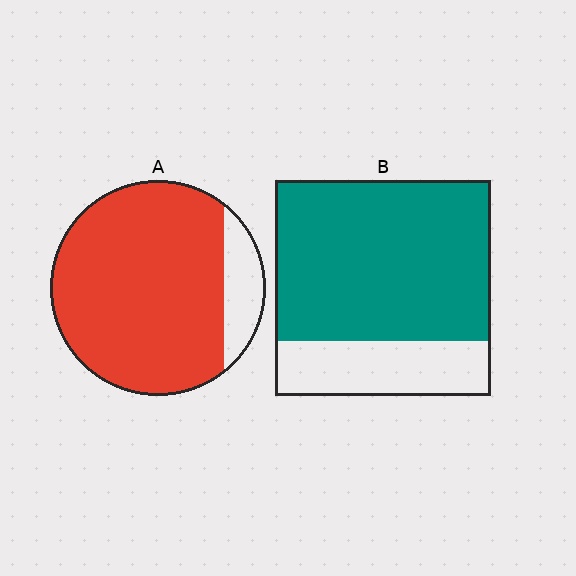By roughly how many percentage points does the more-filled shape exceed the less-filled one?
By roughly 10 percentage points (A over B).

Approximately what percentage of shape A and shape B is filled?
A is approximately 85% and B is approximately 75%.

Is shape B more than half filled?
Yes.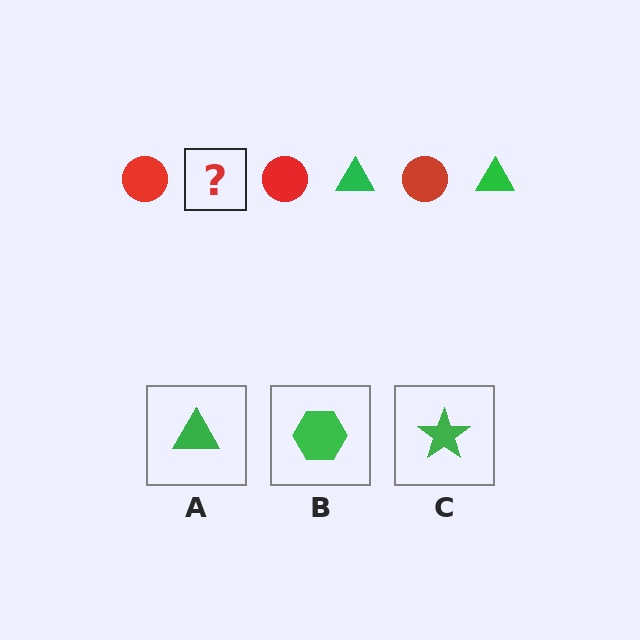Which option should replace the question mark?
Option A.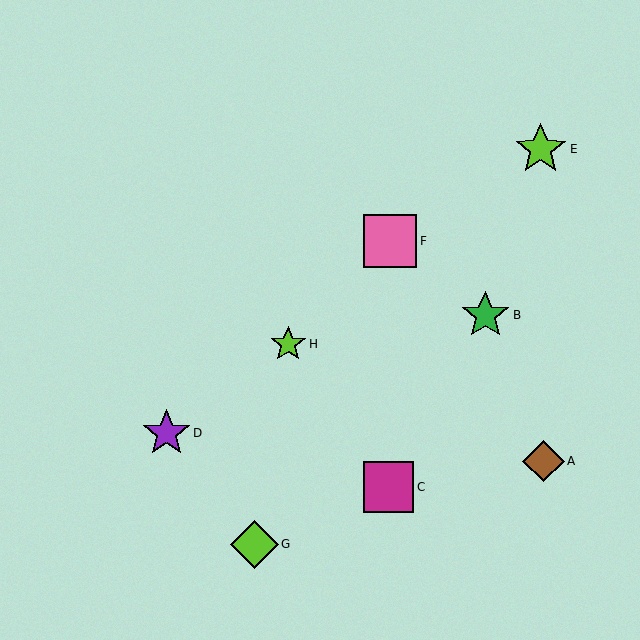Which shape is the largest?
The pink square (labeled F) is the largest.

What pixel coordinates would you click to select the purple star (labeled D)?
Click at (166, 433) to select the purple star D.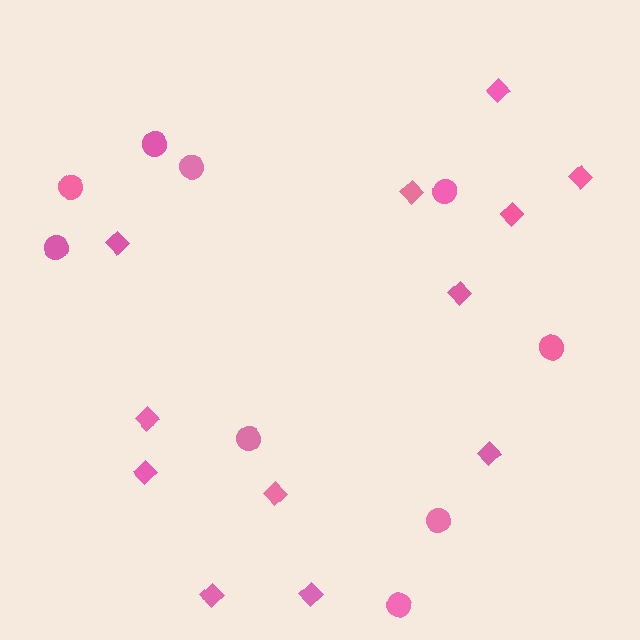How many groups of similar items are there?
There are 2 groups: one group of diamonds (12) and one group of circles (9).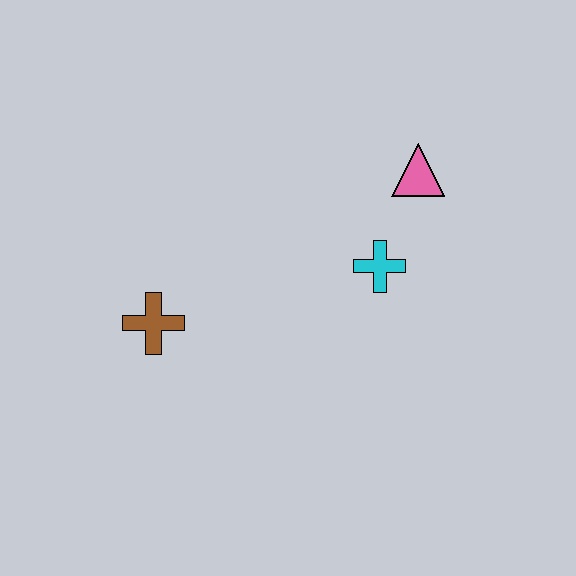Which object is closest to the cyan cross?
The pink triangle is closest to the cyan cross.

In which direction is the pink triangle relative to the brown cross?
The pink triangle is to the right of the brown cross.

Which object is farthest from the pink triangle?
The brown cross is farthest from the pink triangle.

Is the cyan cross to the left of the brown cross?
No